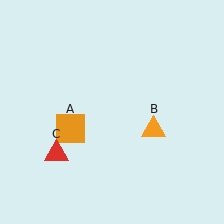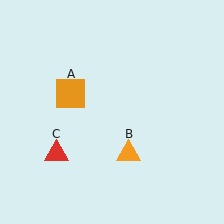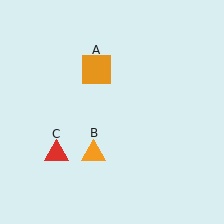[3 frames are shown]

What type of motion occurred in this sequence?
The orange square (object A), orange triangle (object B) rotated clockwise around the center of the scene.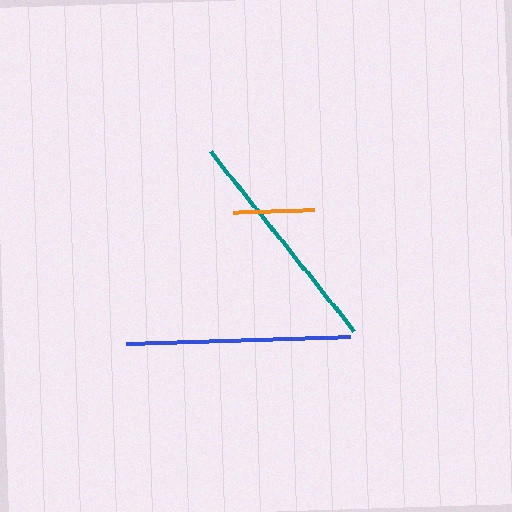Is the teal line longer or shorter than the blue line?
The teal line is longer than the blue line.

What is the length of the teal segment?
The teal segment is approximately 231 pixels long.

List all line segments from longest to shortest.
From longest to shortest: teal, blue, orange.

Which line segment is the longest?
The teal line is the longest at approximately 231 pixels.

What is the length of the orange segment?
The orange segment is approximately 81 pixels long.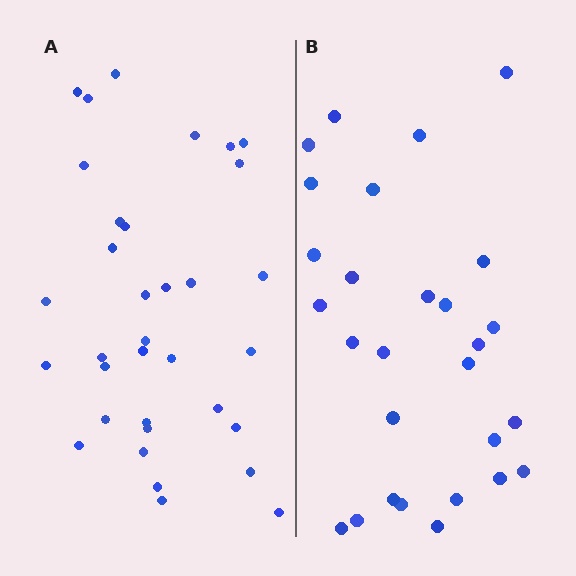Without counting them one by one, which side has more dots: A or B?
Region A (the left region) has more dots.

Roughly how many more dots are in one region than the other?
Region A has about 6 more dots than region B.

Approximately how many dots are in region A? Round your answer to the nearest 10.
About 30 dots. (The exact count is 34, which rounds to 30.)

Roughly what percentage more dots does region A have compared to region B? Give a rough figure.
About 20% more.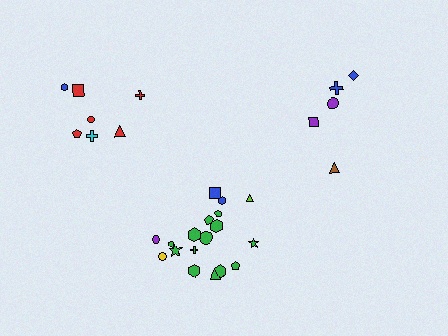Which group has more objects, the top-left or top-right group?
The top-left group.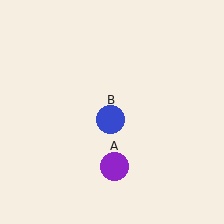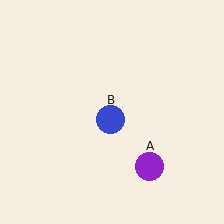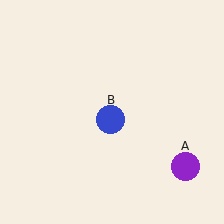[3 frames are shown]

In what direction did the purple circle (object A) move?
The purple circle (object A) moved right.